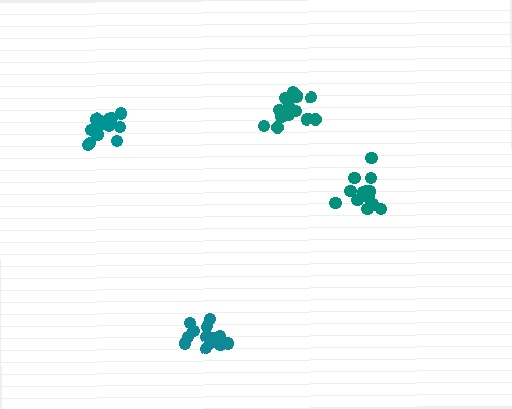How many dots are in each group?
Group 1: 17 dots, Group 2: 15 dots, Group 3: 16 dots, Group 4: 14 dots (62 total).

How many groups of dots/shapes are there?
There are 4 groups.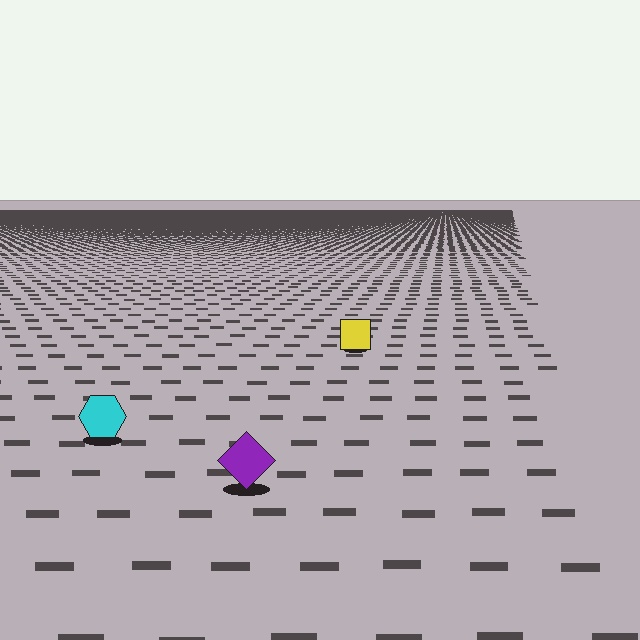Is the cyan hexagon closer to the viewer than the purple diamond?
No. The purple diamond is closer — you can tell from the texture gradient: the ground texture is coarser near it.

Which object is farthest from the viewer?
The yellow square is farthest from the viewer. It appears smaller and the ground texture around it is denser.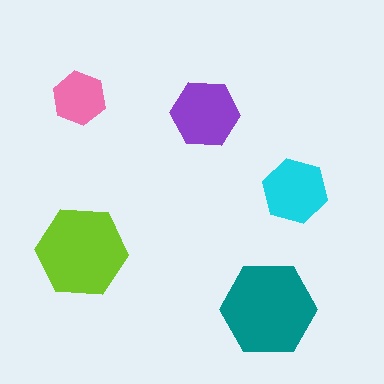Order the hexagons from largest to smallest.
the teal one, the lime one, the purple one, the cyan one, the pink one.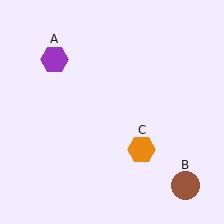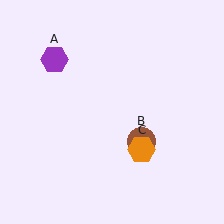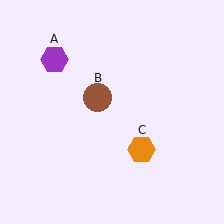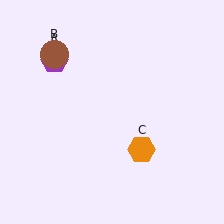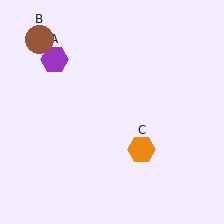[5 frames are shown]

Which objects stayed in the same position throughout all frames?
Purple hexagon (object A) and orange hexagon (object C) remained stationary.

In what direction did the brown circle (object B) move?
The brown circle (object B) moved up and to the left.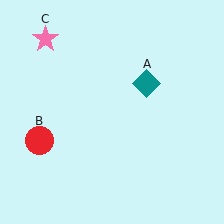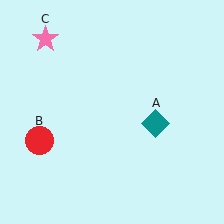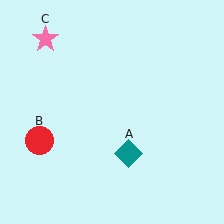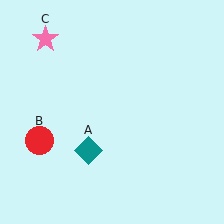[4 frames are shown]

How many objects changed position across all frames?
1 object changed position: teal diamond (object A).